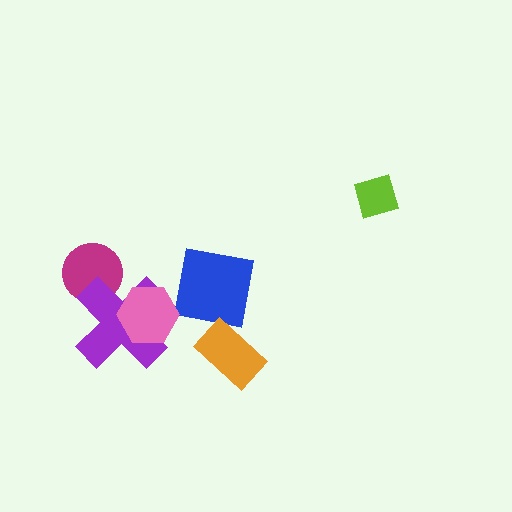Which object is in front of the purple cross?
The pink hexagon is in front of the purple cross.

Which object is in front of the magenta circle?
The purple cross is in front of the magenta circle.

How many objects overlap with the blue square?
0 objects overlap with the blue square.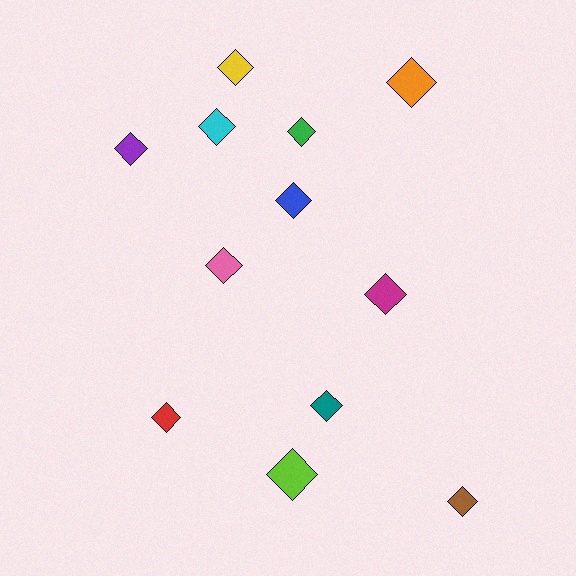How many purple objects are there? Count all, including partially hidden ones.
There is 1 purple object.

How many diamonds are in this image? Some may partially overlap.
There are 12 diamonds.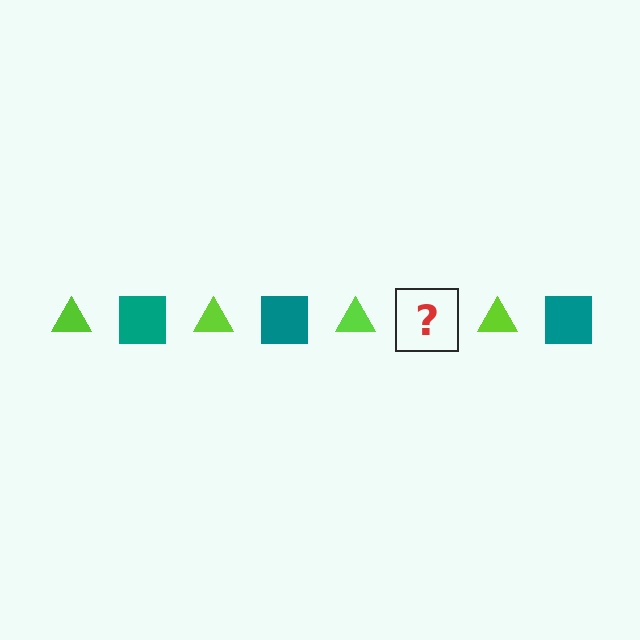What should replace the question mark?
The question mark should be replaced with a teal square.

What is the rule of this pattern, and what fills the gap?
The rule is that the pattern alternates between lime triangle and teal square. The gap should be filled with a teal square.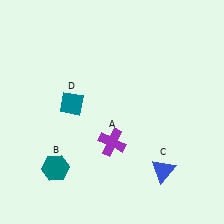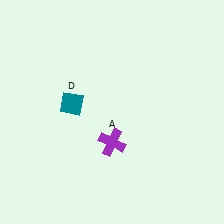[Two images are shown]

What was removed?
The blue triangle (C), the teal hexagon (B) were removed in Image 2.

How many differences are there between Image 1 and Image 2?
There are 2 differences between the two images.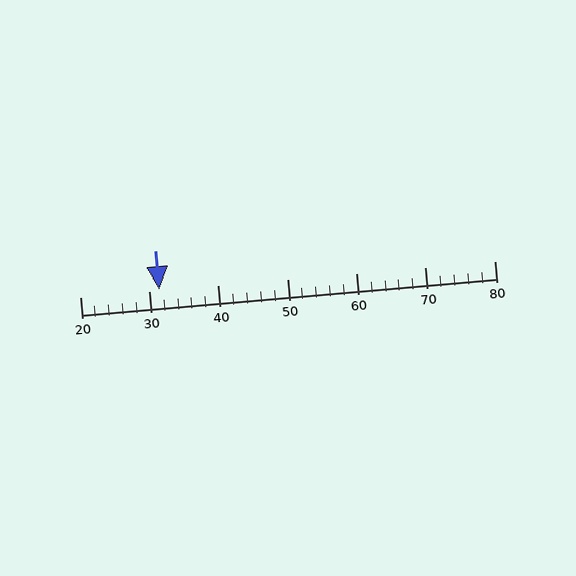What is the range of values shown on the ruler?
The ruler shows values from 20 to 80.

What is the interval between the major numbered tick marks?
The major tick marks are spaced 10 units apart.